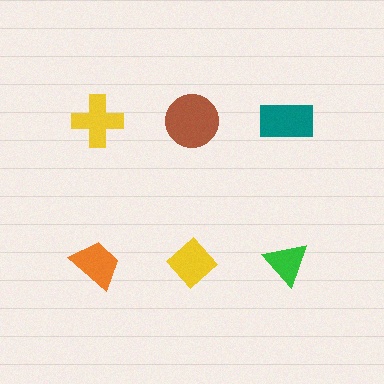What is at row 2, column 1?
An orange trapezoid.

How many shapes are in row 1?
3 shapes.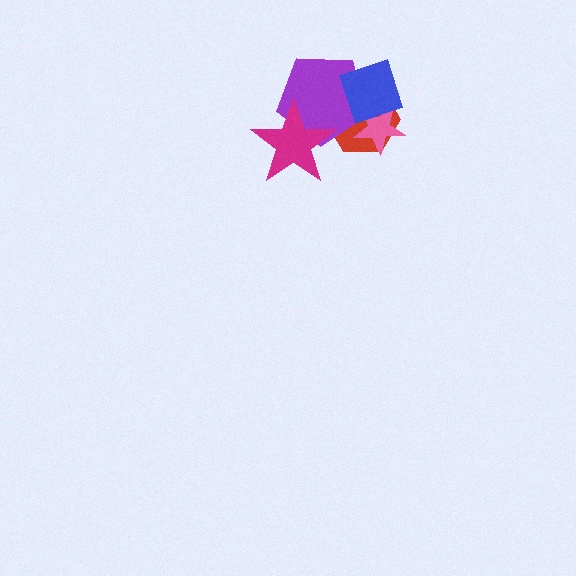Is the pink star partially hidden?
Yes, it is partially covered by another shape.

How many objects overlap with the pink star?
3 objects overlap with the pink star.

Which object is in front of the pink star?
The blue square is in front of the pink star.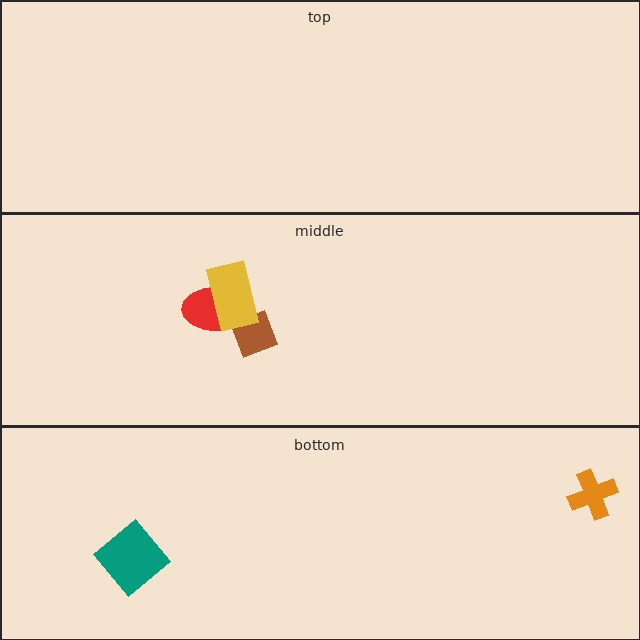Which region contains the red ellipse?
The middle region.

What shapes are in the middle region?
The brown diamond, the red ellipse, the yellow rectangle.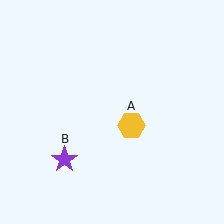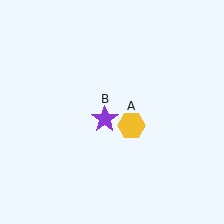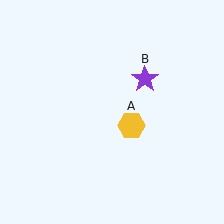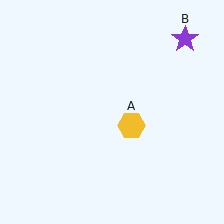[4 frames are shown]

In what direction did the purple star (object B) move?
The purple star (object B) moved up and to the right.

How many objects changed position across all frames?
1 object changed position: purple star (object B).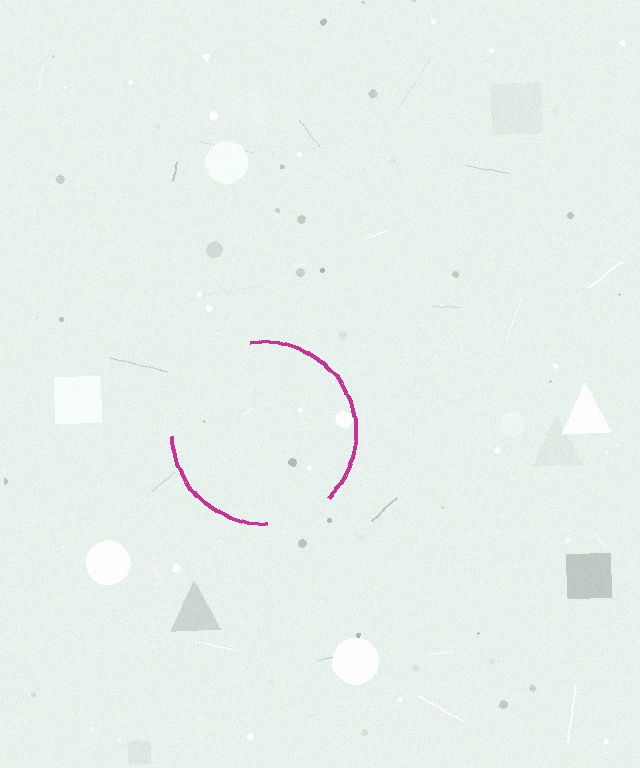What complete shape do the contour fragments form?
The contour fragments form a circle.